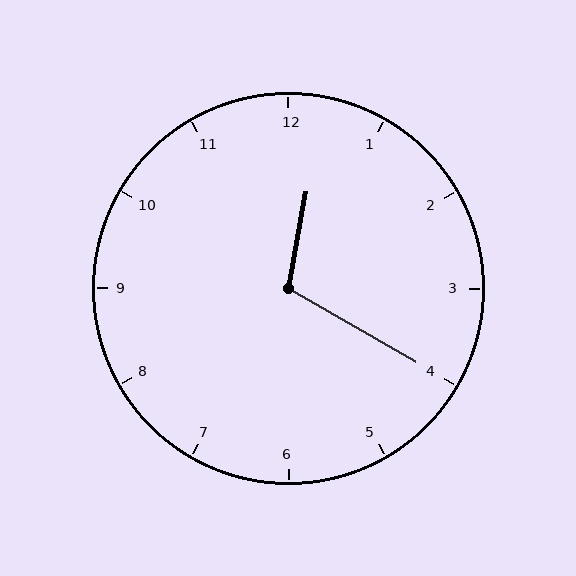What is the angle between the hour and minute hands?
Approximately 110 degrees.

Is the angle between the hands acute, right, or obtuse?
It is obtuse.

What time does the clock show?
12:20.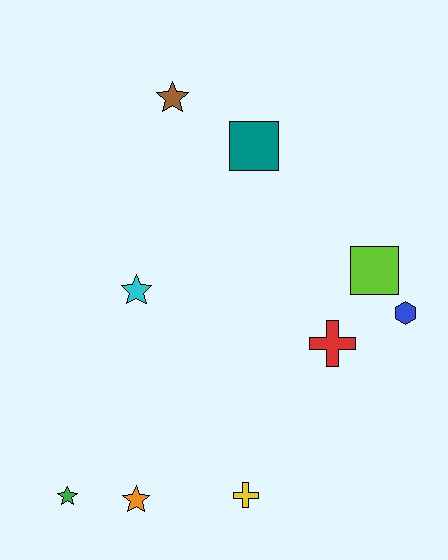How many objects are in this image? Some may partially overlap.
There are 9 objects.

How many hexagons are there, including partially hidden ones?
There is 1 hexagon.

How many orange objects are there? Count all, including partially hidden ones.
There is 1 orange object.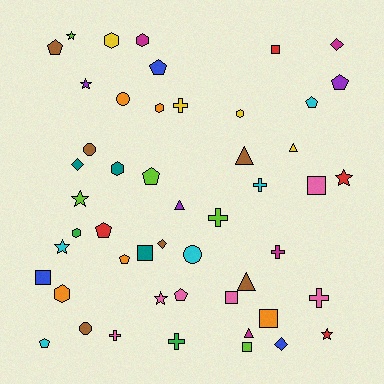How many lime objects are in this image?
There are 5 lime objects.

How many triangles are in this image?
There are 5 triangles.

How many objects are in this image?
There are 50 objects.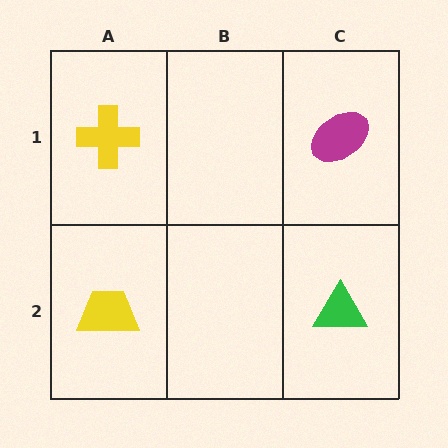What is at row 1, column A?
A yellow cross.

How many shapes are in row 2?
2 shapes.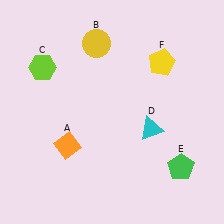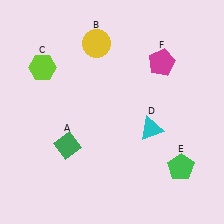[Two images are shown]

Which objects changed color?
A changed from orange to green. F changed from yellow to magenta.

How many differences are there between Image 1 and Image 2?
There are 2 differences between the two images.